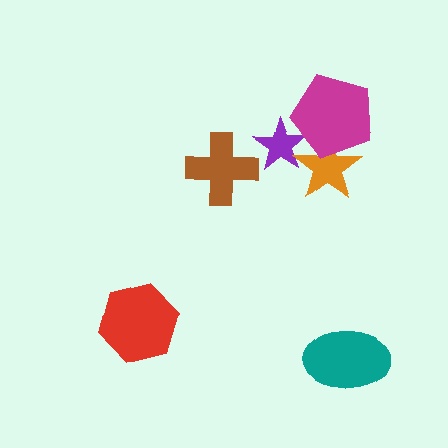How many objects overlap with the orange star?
2 objects overlap with the orange star.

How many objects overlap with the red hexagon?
0 objects overlap with the red hexagon.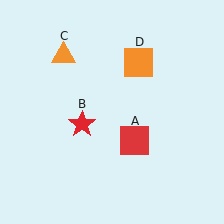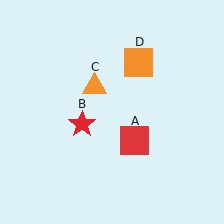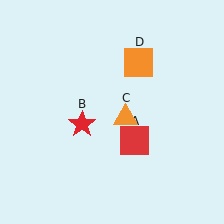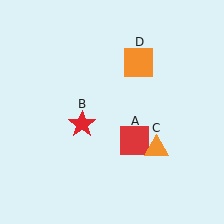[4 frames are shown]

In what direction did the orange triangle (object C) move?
The orange triangle (object C) moved down and to the right.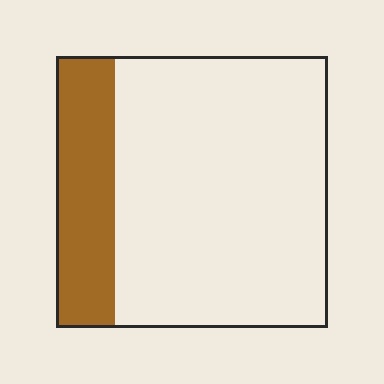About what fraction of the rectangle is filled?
About one fifth (1/5).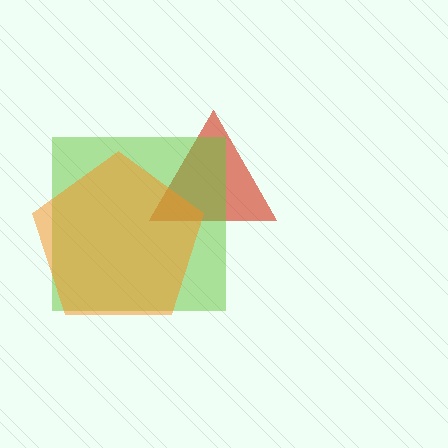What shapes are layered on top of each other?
The layered shapes are: a red triangle, a lime square, an orange pentagon.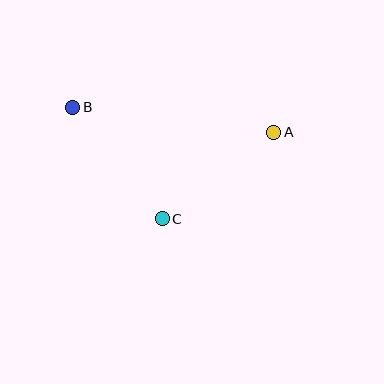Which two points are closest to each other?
Points A and C are closest to each other.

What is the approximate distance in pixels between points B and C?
The distance between B and C is approximately 143 pixels.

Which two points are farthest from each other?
Points A and B are farthest from each other.